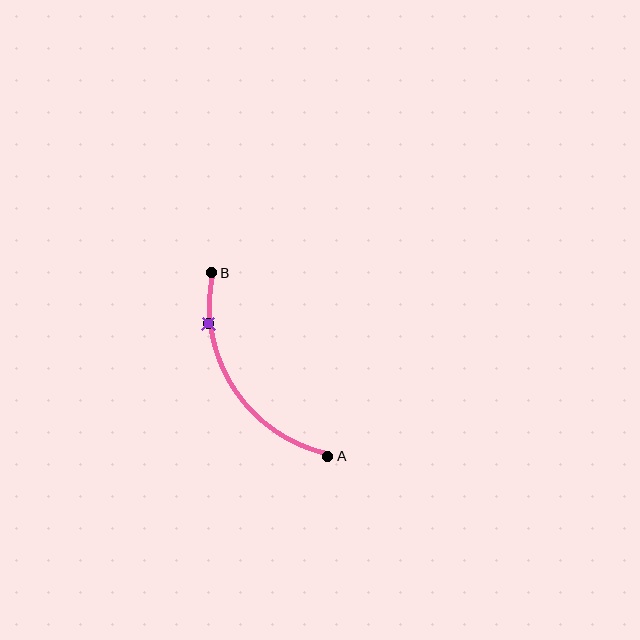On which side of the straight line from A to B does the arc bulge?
The arc bulges to the left of the straight line connecting A and B.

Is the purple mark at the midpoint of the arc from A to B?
No. The purple mark lies on the arc but is closer to endpoint B. The arc midpoint would be at the point on the curve equidistant along the arc from both A and B.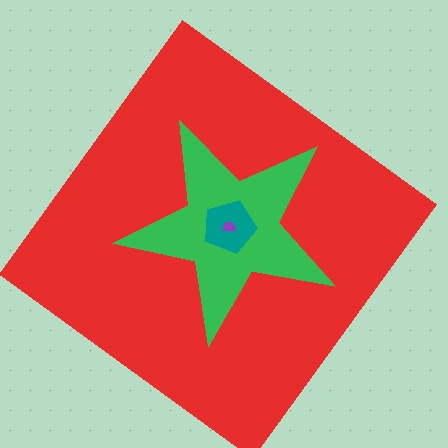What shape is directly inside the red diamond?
The green star.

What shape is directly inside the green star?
The teal pentagon.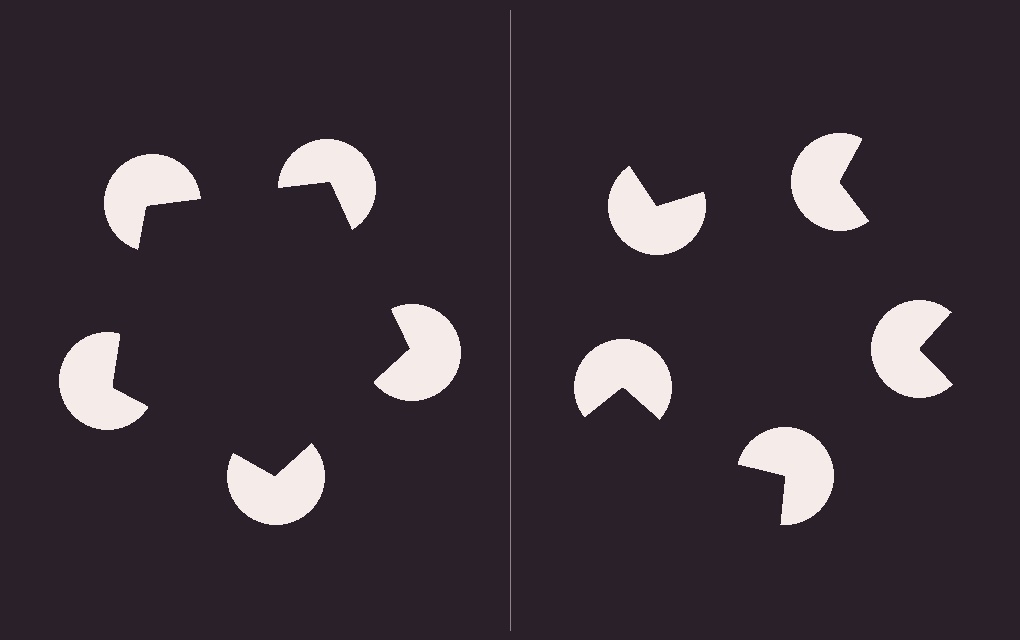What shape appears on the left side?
An illusory pentagon.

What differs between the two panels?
The pac-man discs are positioned identically on both sides; only the wedge orientations differ. On the left they align to a pentagon; on the right they are misaligned.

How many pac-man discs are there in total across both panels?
10 — 5 on each side.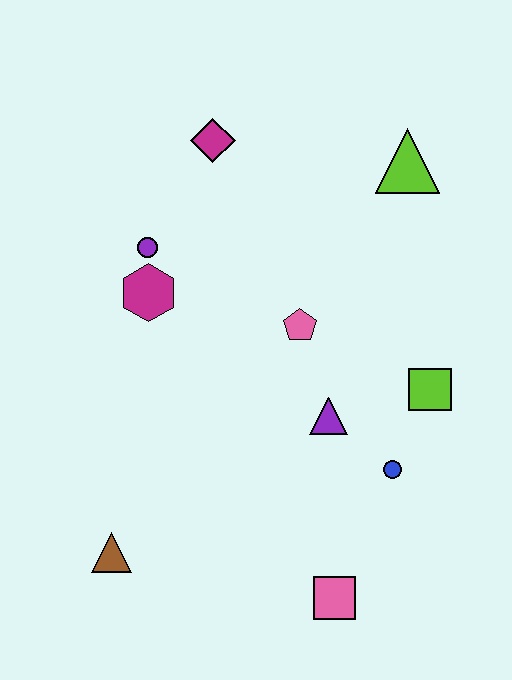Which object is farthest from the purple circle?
The pink square is farthest from the purple circle.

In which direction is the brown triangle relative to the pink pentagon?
The brown triangle is below the pink pentagon.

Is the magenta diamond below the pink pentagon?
No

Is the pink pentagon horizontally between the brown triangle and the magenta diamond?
No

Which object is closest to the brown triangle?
The pink square is closest to the brown triangle.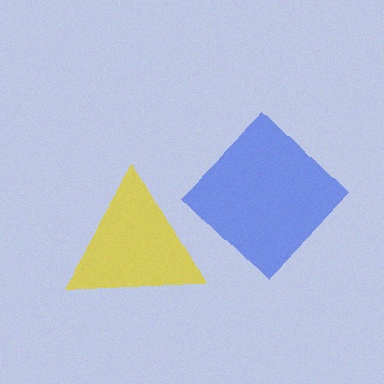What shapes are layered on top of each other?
The layered shapes are: a blue diamond, a yellow triangle.